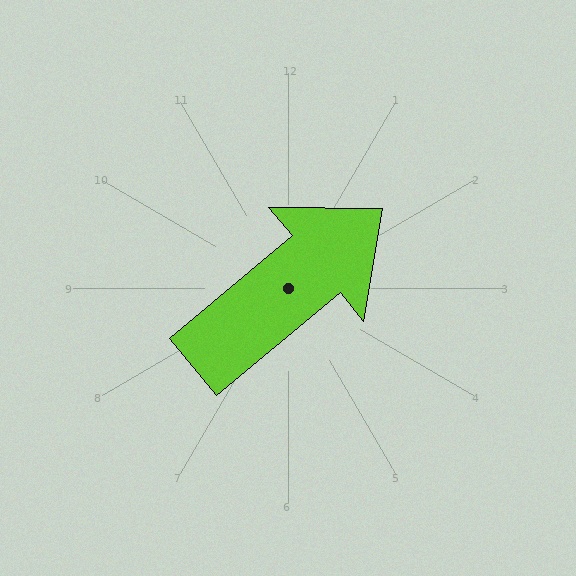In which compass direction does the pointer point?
Northeast.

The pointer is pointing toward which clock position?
Roughly 2 o'clock.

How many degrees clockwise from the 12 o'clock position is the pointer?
Approximately 50 degrees.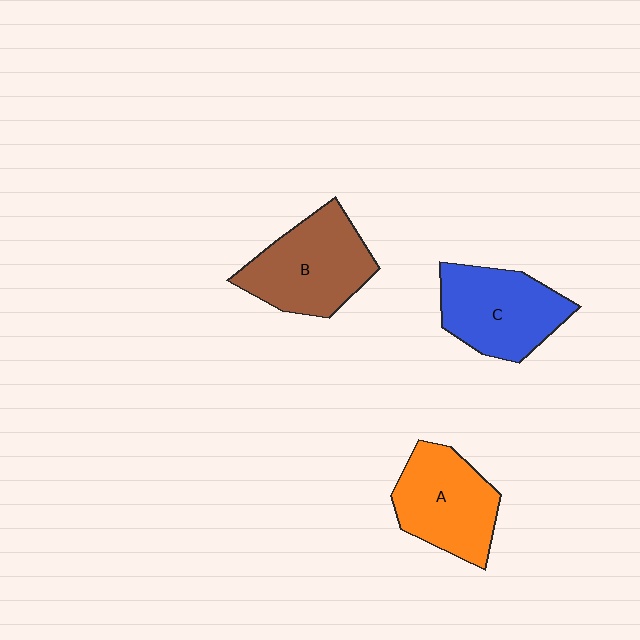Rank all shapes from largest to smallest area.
From largest to smallest: B (brown), C (blue), A (orange).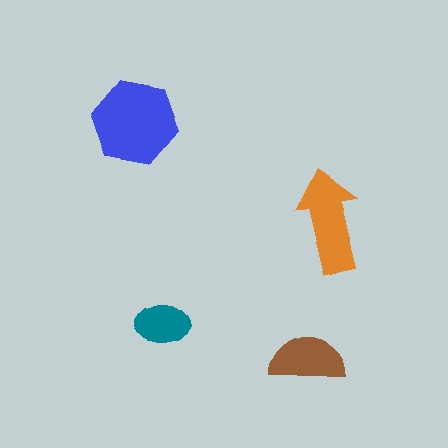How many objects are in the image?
There are 4 objects in the image.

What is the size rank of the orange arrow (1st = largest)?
2nd.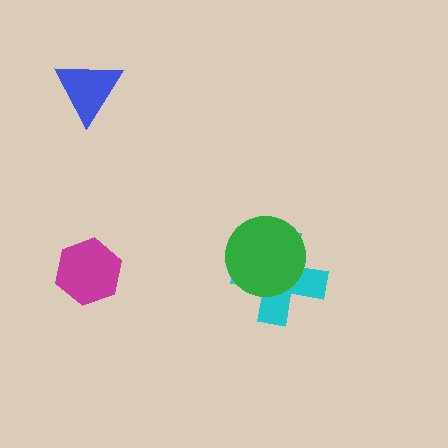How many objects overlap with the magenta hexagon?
0 objects overlap with the magenta hexagon.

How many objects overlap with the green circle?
1 object overlaps with the green circle.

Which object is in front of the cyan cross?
The green circle is in front of the cyan cross.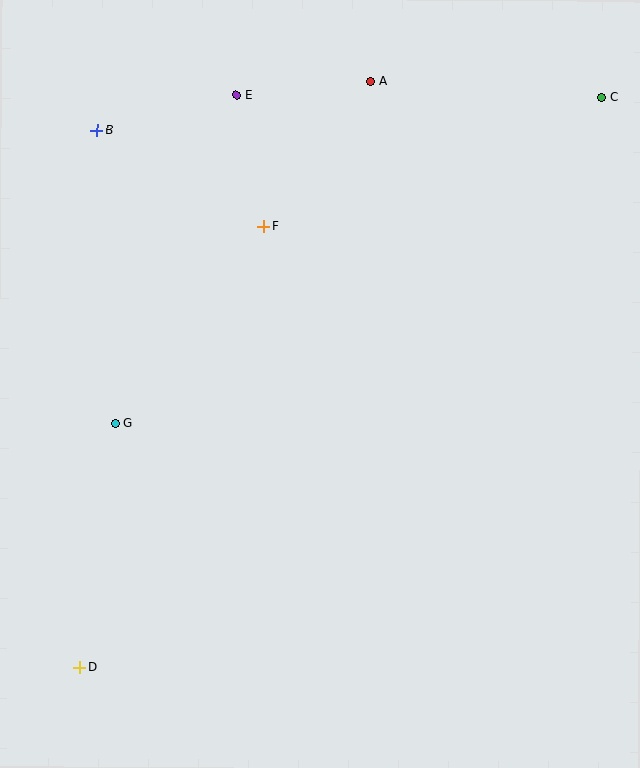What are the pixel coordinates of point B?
Point B is at (97, 130).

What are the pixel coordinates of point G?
Point G is at (115, 423).